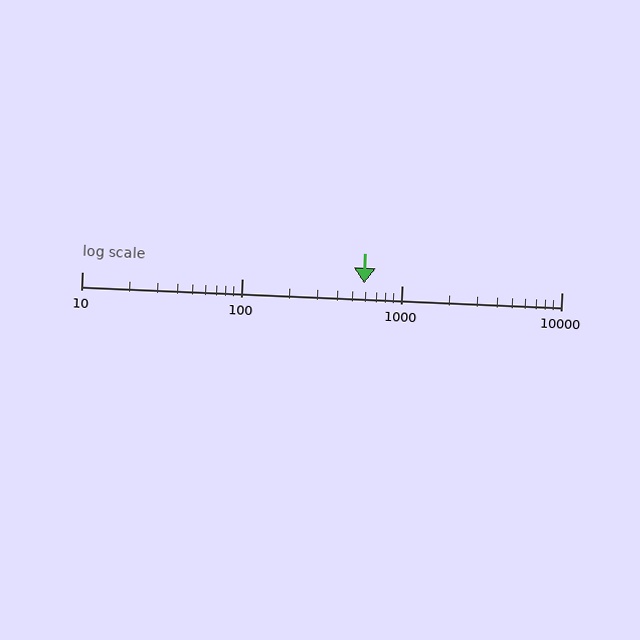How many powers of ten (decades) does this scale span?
The scale spans 3 decades, from 10 to 10000.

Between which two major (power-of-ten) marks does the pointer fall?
The pointer is between 100 and 1000.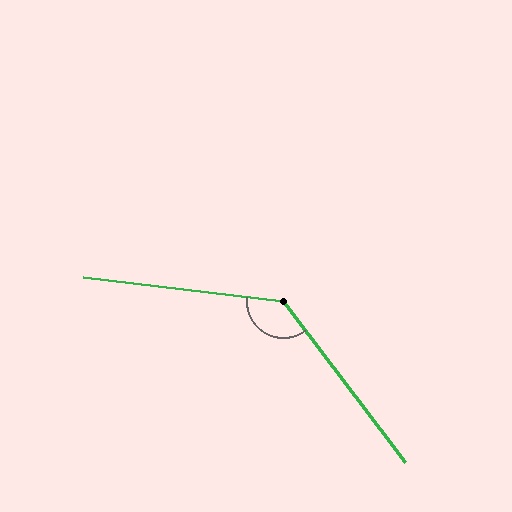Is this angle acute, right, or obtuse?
It is obtuse.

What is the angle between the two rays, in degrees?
Approximately 134 degrees.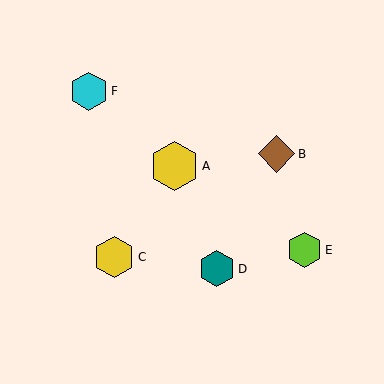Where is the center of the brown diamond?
The center of the brown diamond is at (277, 154).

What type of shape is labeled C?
Shape C is a yellow hexagon.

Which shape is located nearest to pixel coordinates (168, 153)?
The yellow hexagon (labeled A) at (174, 166) is nearest to that location.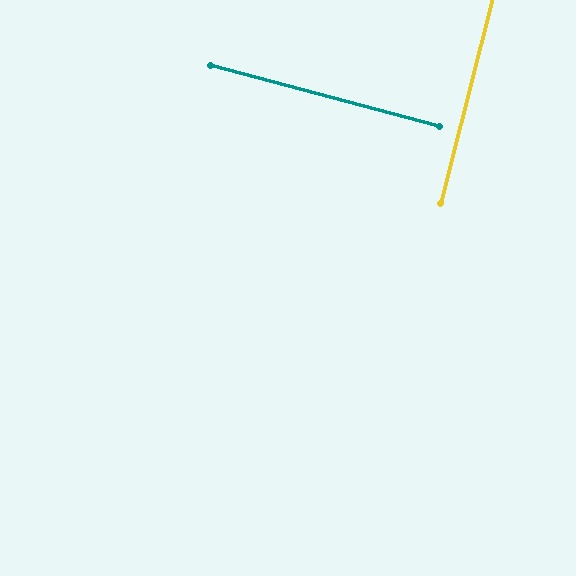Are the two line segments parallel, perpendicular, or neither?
Perpendicular — they meet at approximately 89°.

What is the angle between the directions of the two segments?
Approximately 89 degrees.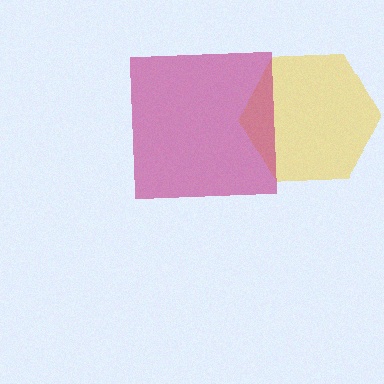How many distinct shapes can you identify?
There are 2 distinct shapes: a yellow hexagon, a magenta square.